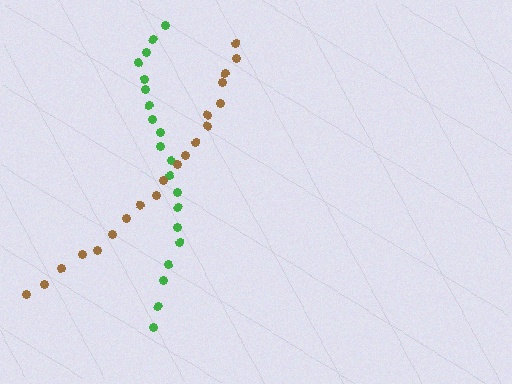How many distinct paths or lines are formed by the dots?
There are 2 distinct paths.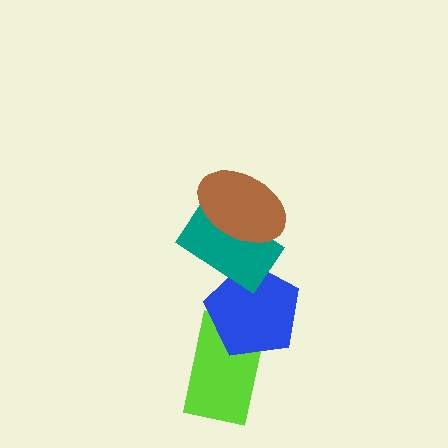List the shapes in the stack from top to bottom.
From top to bottom: the brown ellipse, the teal rectangle, the blue pentagon, the lime rectangle.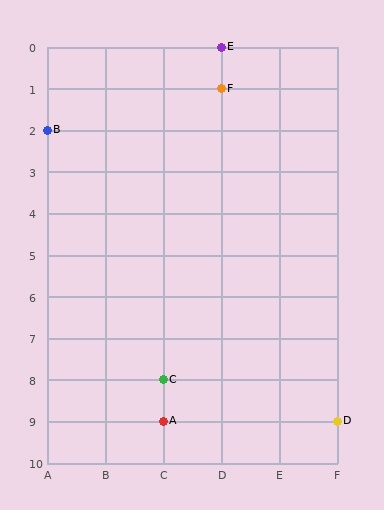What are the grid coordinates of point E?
Point E is at grid coordinates (D, 0).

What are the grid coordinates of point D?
Point D is at grid coordinates (F, 9).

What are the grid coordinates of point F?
Point F is at grid coordinates (D, 1).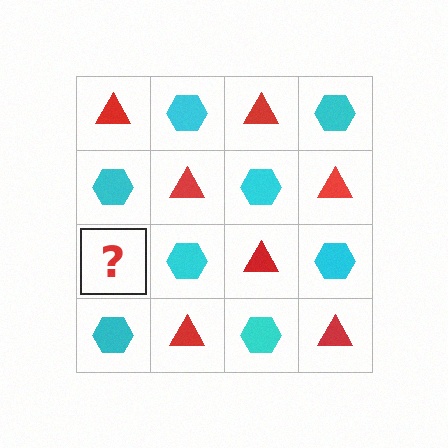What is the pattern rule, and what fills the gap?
The rule is that it alternates red triangle and cyan hexagon in a checkerboard pattern. The gap should be filled with a red triangle.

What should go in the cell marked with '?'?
The missing cell should contain a red triangle.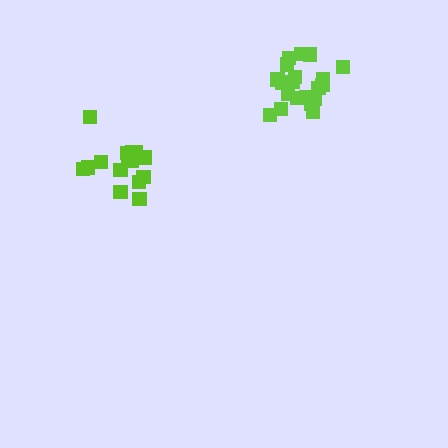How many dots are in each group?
Group 1: 15 dots, Group 2: 21 dots (36 total).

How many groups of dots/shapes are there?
There are 2 groups.